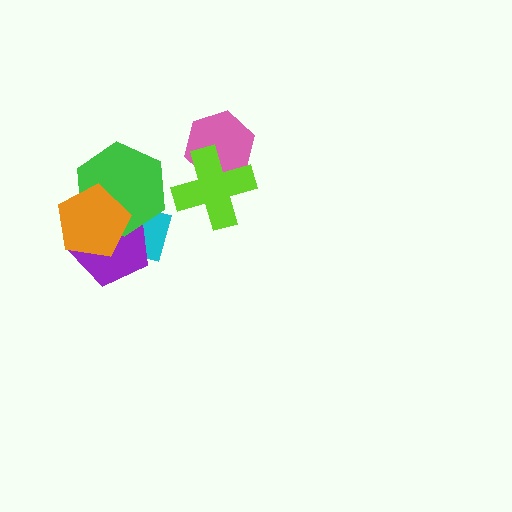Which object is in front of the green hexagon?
The orange pentagon is in front of the green hexagon.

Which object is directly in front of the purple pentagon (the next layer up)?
The green hexagon is directly in front of the purple pentagon.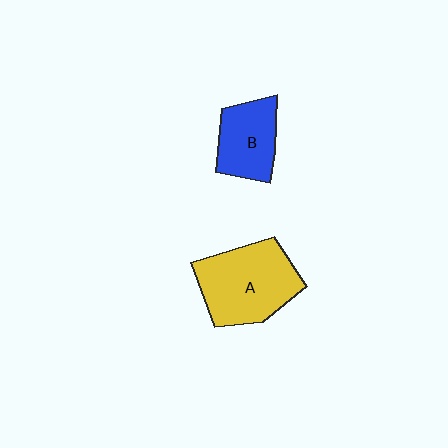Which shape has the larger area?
Shape A (yellow).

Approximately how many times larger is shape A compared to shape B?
Approximately 1.6 times.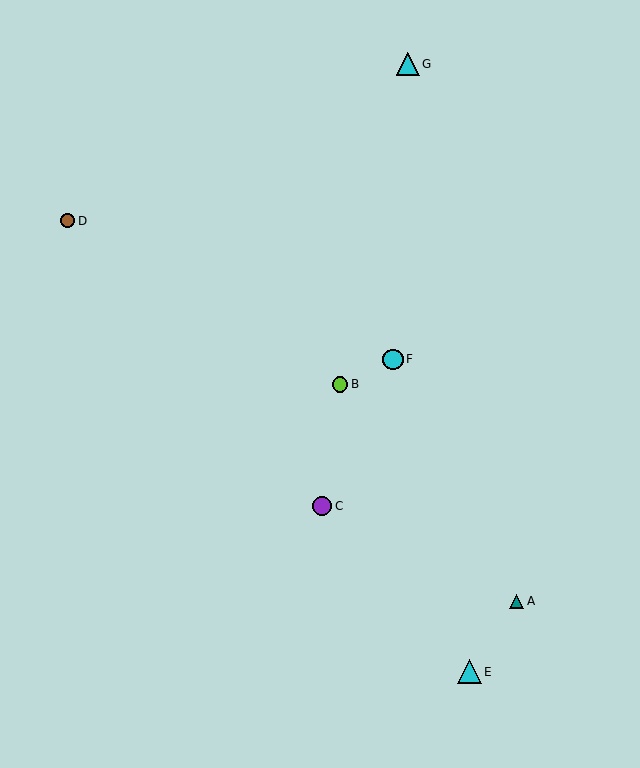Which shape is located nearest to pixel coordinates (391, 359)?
The cyan circle (labeled F) at (393, 359) is nearest to that location.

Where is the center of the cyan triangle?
The center of the cyan triangle is at (408, 64).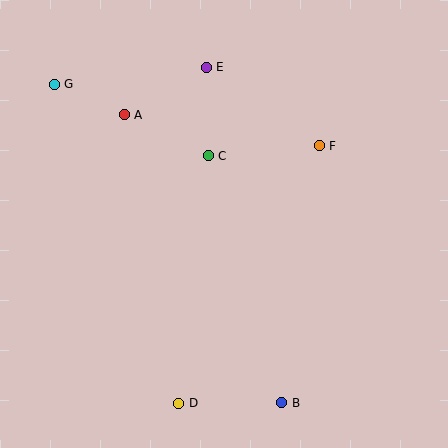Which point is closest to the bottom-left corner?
Point D is closest to the bottom-left corner.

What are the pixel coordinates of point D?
Point D is at (179, 403).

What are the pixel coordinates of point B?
Point B is at (282, 403).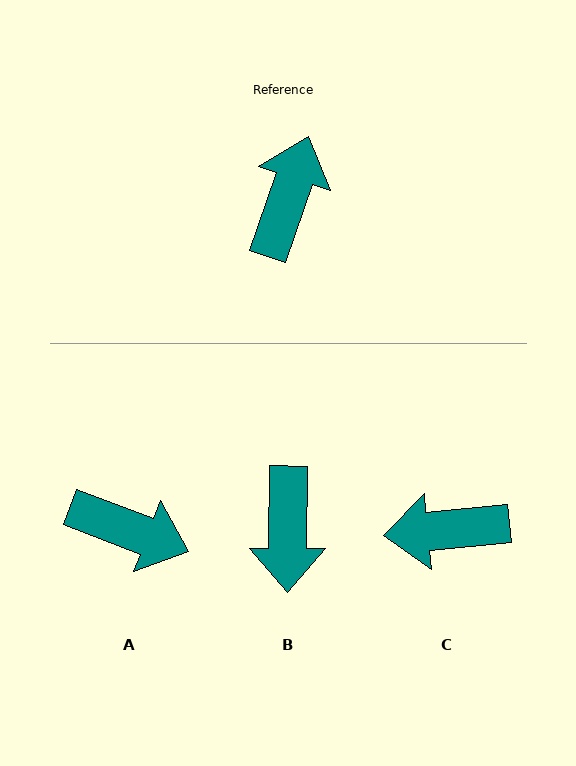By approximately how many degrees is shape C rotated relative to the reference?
Approximately 114 degrees counter-clockwise.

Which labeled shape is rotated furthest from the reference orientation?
B, about 162 degrees away.